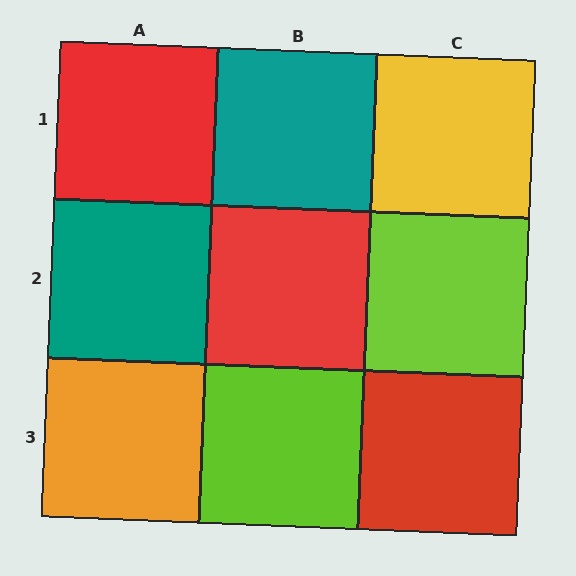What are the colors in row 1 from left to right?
Red, teal, yellow.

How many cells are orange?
1 cell is orange.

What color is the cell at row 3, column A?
Orange.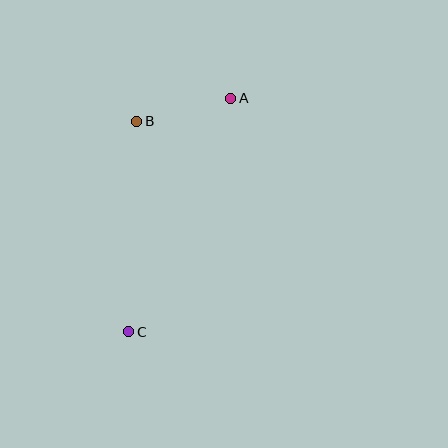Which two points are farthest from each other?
Points A and C are farthest from each other.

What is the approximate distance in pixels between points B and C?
The distance between B and C is approximately 211 pixels.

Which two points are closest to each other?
Points A and B are closest to each other.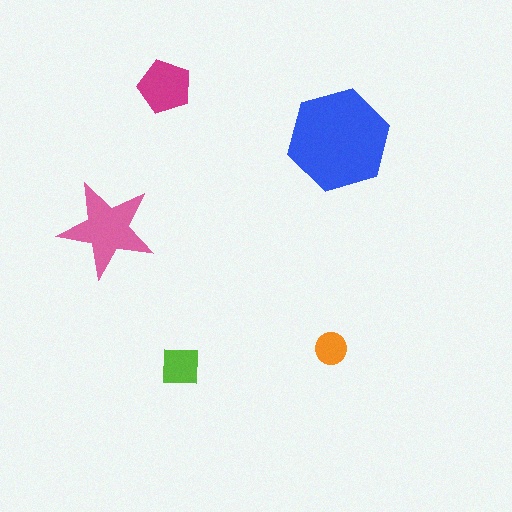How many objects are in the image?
There are 5 objects in the image.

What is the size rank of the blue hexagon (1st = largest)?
1st.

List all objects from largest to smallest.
The blue hexagon, the pink star, the magenta pentagon, the lime square, the orange circle.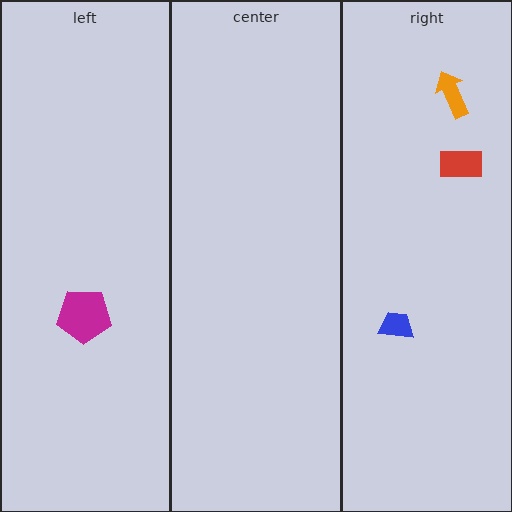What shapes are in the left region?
The magenta pentagon.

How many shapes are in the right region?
3.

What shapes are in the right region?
The blue trapezoid, the red rectangle, the orange arrow.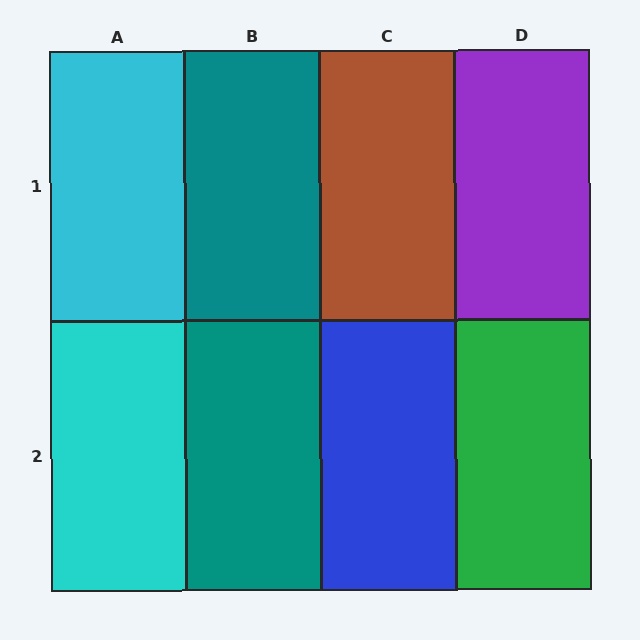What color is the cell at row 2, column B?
Teal.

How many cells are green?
1 cell is green.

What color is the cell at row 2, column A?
Cyan.